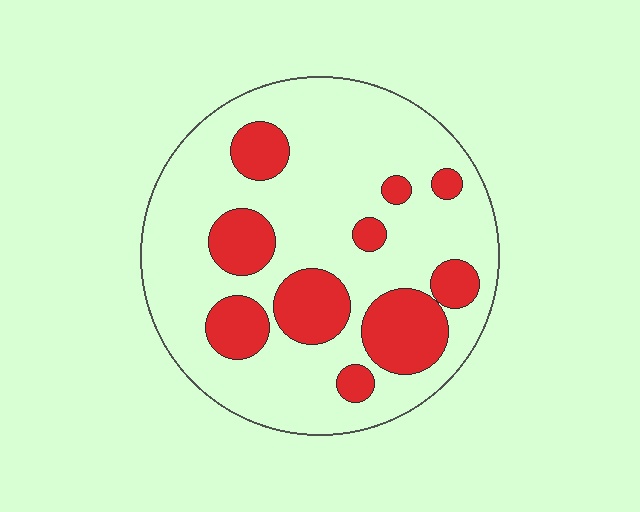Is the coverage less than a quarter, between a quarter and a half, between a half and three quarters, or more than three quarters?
Between a quarter and a half.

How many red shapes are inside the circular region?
10.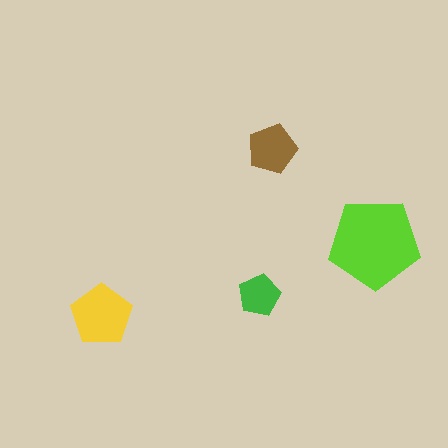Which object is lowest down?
The yellow pentagon is bottommost.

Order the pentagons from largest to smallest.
the lime one, the yellow one, the brown one, the green one.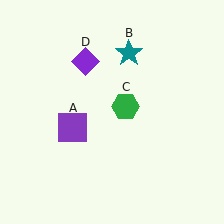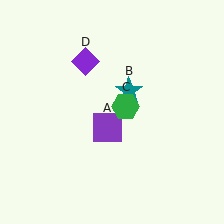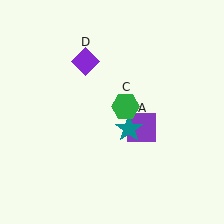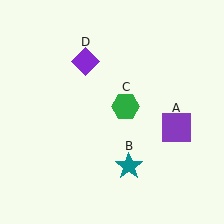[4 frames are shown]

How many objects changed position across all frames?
2 objects changed position: purple square (object A), teal star (object B).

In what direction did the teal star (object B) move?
The teal star (object B) moved down.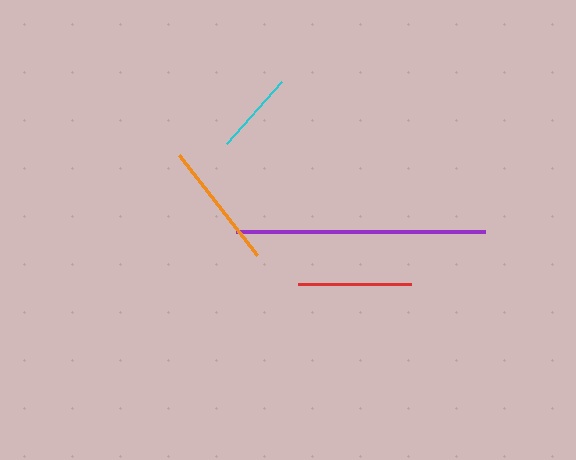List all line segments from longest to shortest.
From longest to shortest: purple, orange, red, cyan.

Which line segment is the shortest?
The cyan line is the shortest at approximately 83 pixels.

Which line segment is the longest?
The purple line is the longest at approximately 248 pixels.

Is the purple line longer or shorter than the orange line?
The purple line is longer than the orange line.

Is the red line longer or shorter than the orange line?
The orange line is longer than the red line.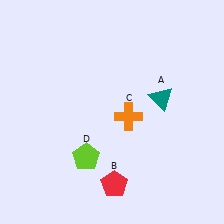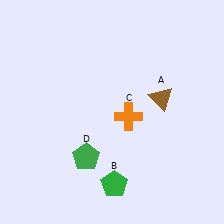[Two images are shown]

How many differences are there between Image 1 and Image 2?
There are 3 differences between the two images.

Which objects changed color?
A changed from teal to brown. B changed from red to green. D changed from lime to green.